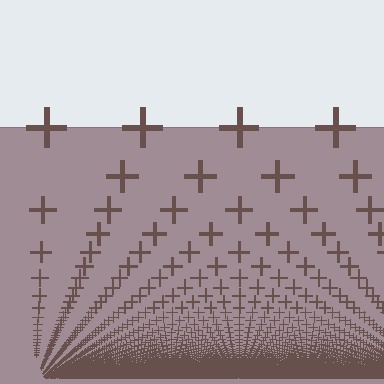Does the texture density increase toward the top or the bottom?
Density increases toward the bottom.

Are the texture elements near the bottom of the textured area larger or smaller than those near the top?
Smaller. The gradient is inverted — elements near the bottom are smaller and denser.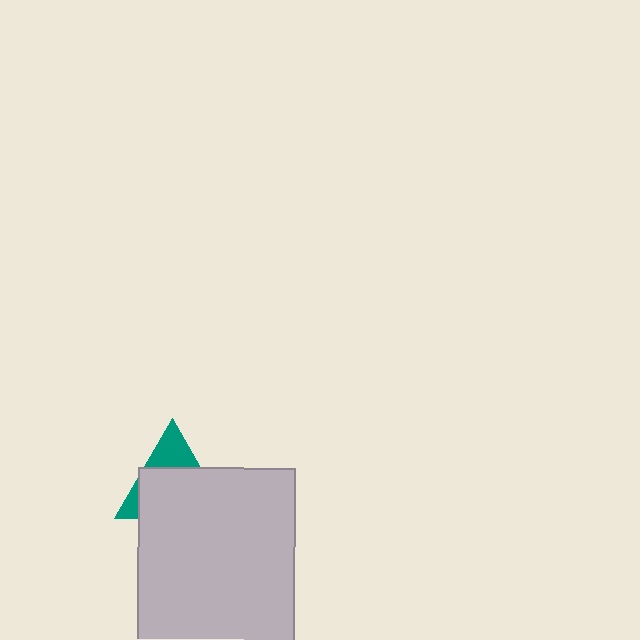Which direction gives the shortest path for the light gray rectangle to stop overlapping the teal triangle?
Moving down gives the shortest separation.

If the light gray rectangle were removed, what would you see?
You would see the complete teal triangle.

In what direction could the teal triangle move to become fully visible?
The teal triangle could move up. That would shift it out from behind the light gray rectangle entirely.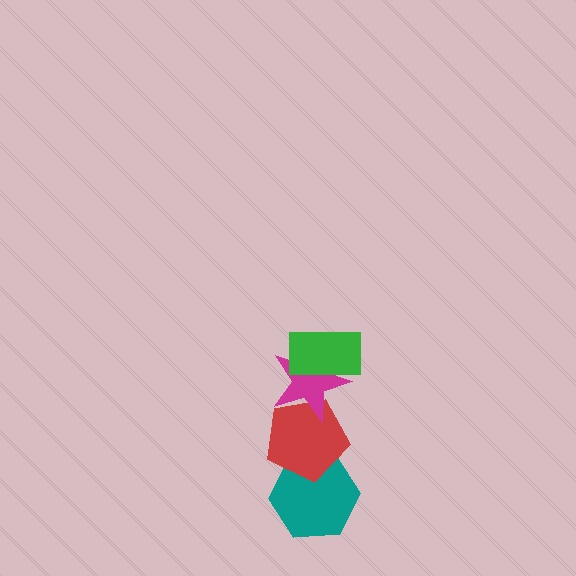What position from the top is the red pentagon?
The red pentagon is 3rd from the top.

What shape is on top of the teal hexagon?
The red pentagon is on top of the teal hexagon.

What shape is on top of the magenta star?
The green rectangle is on top of the magenta star.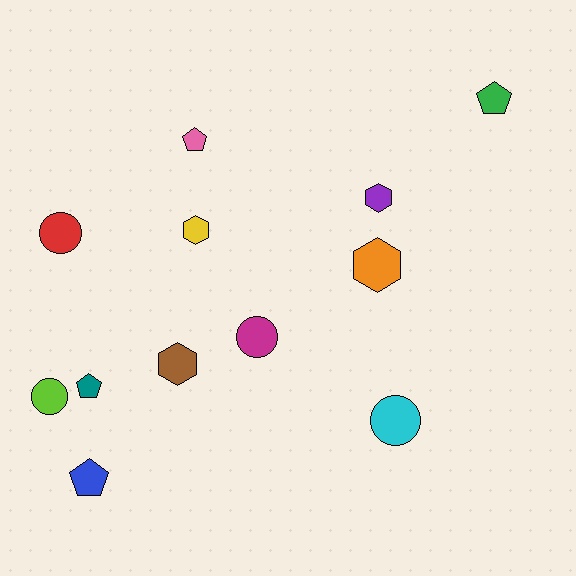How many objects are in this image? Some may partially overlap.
There are 12 objects.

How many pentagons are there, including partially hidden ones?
There are 4 pentagons.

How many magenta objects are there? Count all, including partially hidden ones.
There is 1 magenta object.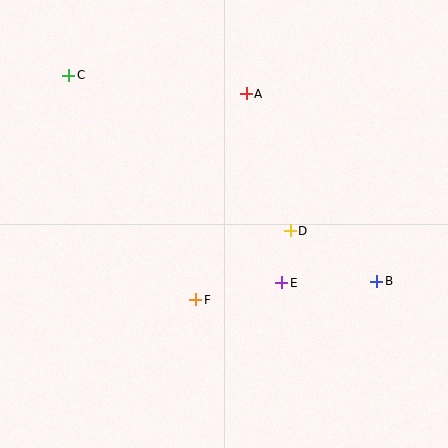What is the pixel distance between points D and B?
The distance between D and B is 100 pixels.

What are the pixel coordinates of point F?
Point F is at (196, 300).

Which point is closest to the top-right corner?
Point A is closest to the top-right corner.